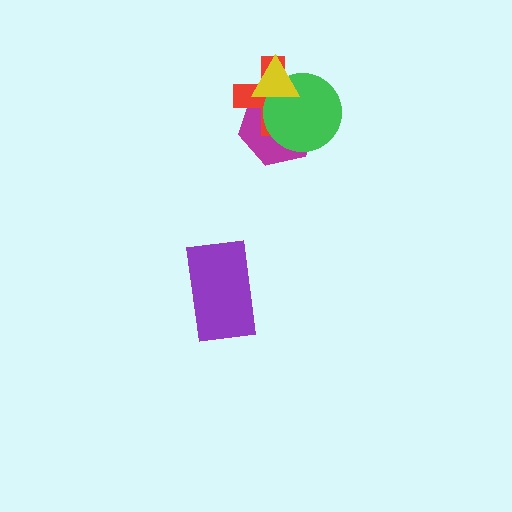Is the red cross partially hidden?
Yes, it is partially covered by another shape.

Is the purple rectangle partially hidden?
No, no other shape covers it.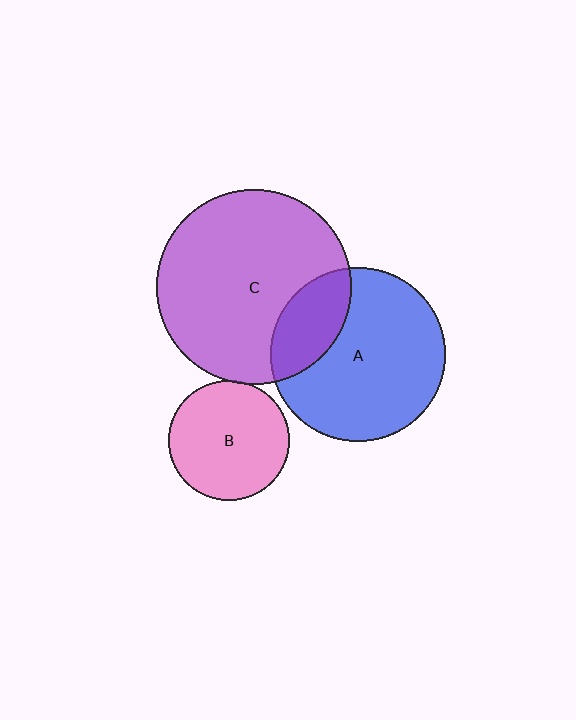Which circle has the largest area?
Circle C (purple).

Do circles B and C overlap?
Yes.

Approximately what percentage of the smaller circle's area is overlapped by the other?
Approximately 5%.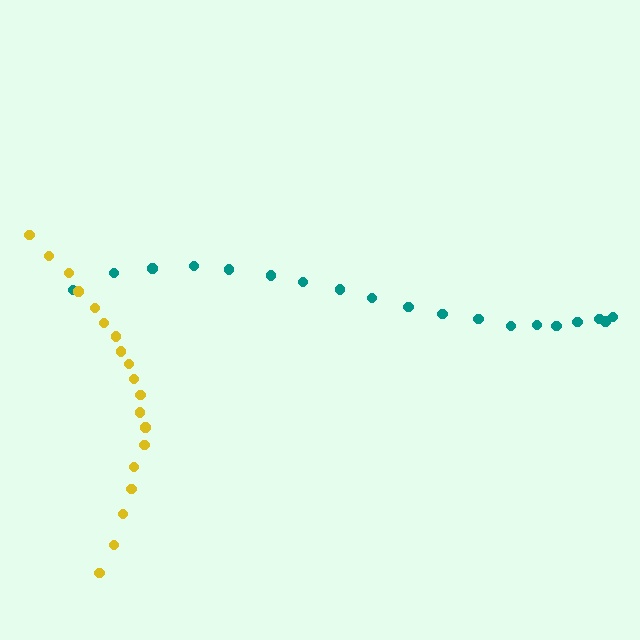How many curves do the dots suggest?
There are 2 distinct paths.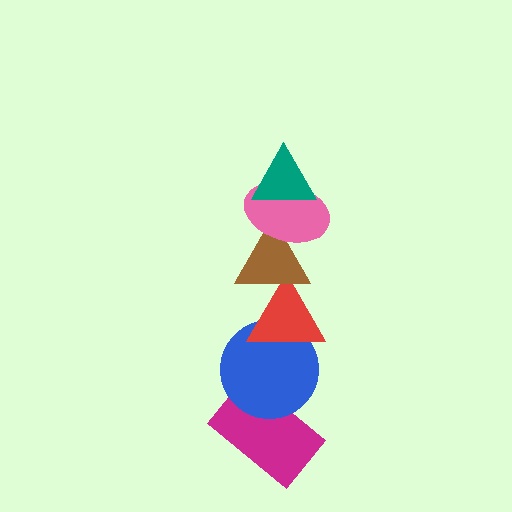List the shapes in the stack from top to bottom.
From top to bottom: the teal triangle, the pink ellipse, the brown triangle, the red triangle, the blue circle, the magenta rectangle.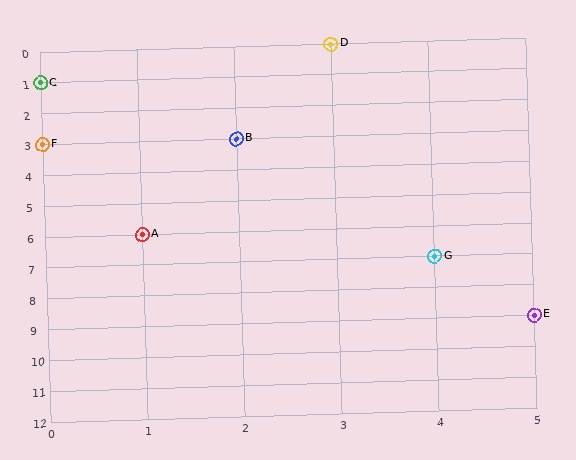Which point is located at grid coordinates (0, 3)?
Point F is at (0, 3).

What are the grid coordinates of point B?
Point B is at grid coordinates (2, 3).